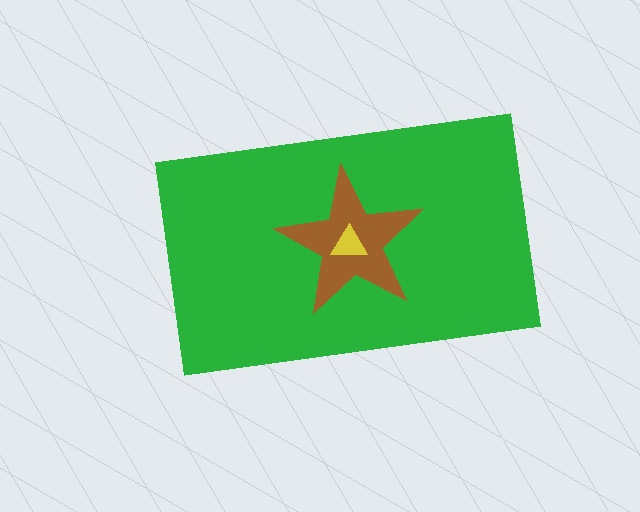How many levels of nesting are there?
3.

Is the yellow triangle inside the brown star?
Yes.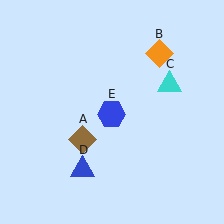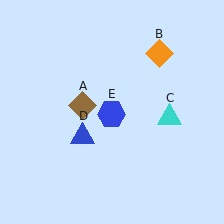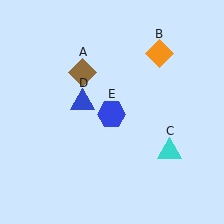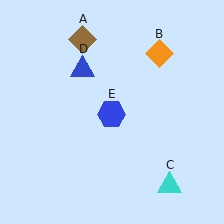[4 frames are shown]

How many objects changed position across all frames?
3 objects changed position: brown diamond (object A), cyan triangle (object C), blue triangle (object D).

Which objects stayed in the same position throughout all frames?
Orange diamond (object B) and blue hexagon (object E) remained stationary.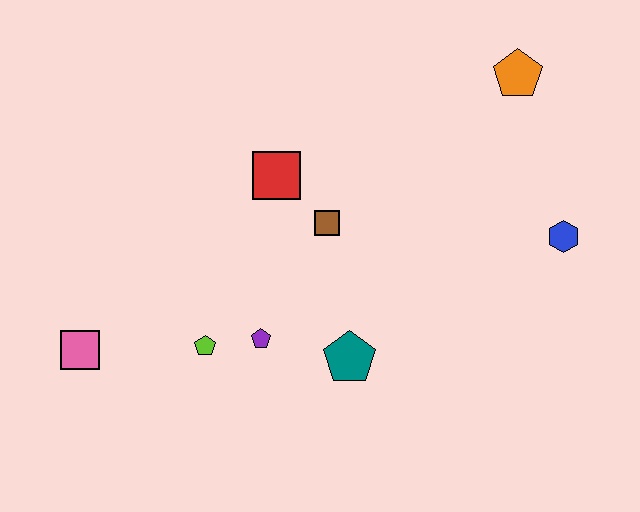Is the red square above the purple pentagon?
Yes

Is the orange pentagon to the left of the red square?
No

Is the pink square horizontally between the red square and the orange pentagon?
No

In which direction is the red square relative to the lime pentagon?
The red square is above the lime pentagon.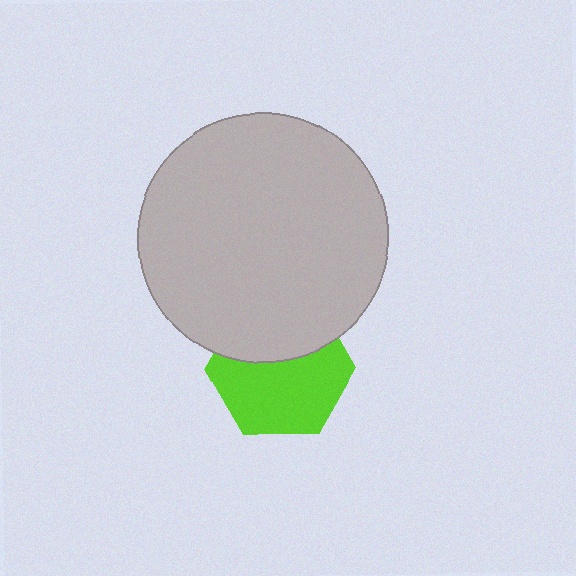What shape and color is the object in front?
The object in front is a light gray circle.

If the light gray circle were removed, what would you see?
You would see the complete lime hexagon.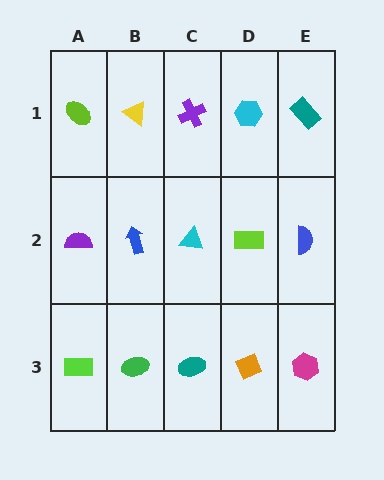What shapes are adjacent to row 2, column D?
A cyan hexagon (row 1, column D), an orange diamond (row 3, column D), a cyan triangle (row 2, column C), a blue semicircle (row 2, column E).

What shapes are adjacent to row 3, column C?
A cyan triangle (row 2, column C), a green ellipse (row 3, column B), an orange diamond (row 3, column D).